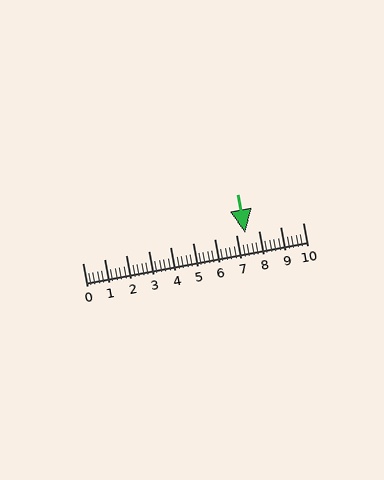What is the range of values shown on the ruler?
The ruler shows values from 0 to 10.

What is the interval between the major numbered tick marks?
The major tick marks are spaced 1 units apart.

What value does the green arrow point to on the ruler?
The green arrow points to approximately 7.4.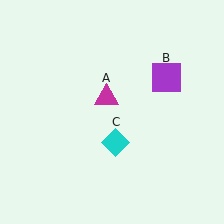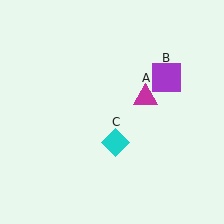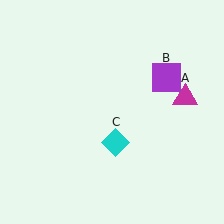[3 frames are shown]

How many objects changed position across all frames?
1 object changed position: magenta triangle (object A).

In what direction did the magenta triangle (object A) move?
The magenta triangle (object A) moved right.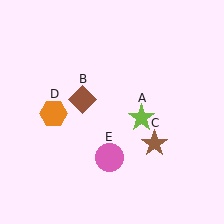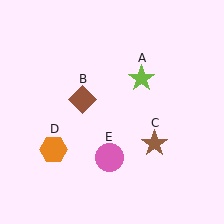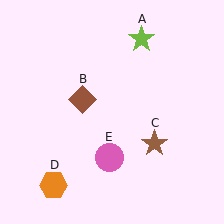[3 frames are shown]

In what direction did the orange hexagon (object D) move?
The orange hexagon (object D) moved down.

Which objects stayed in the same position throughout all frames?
Brown diamond (object B) and brown star (object C) and pink circle (object E) remained stationary.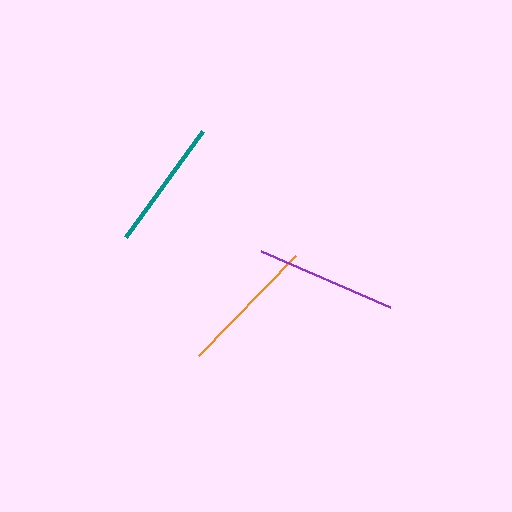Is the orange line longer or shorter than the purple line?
The purple line is longer than the orange line.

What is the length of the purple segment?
The purple segment is approximately 140 pixels long.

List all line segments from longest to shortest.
From longest to shortest: purple, orange, teal.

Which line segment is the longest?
The purple line is the longest at approximately 140 pixels.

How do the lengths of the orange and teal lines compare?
The orange and teal lines are approximately the same length.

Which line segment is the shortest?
The teal line is the shortest at approximately 130 pixels.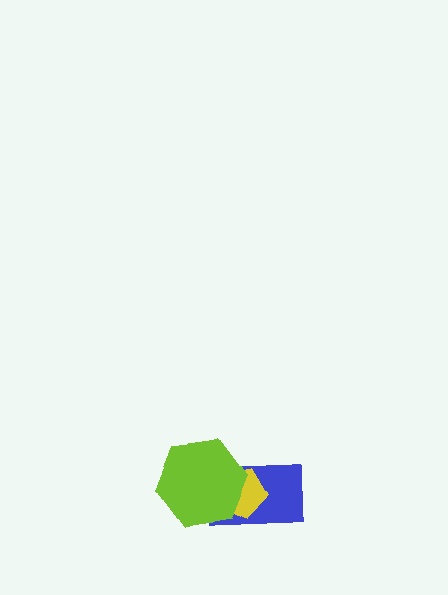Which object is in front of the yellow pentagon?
The lime hexagon is in front of the yellow pentagon.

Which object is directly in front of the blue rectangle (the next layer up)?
The yellow pentagon is directly in front of the blue rectangle.